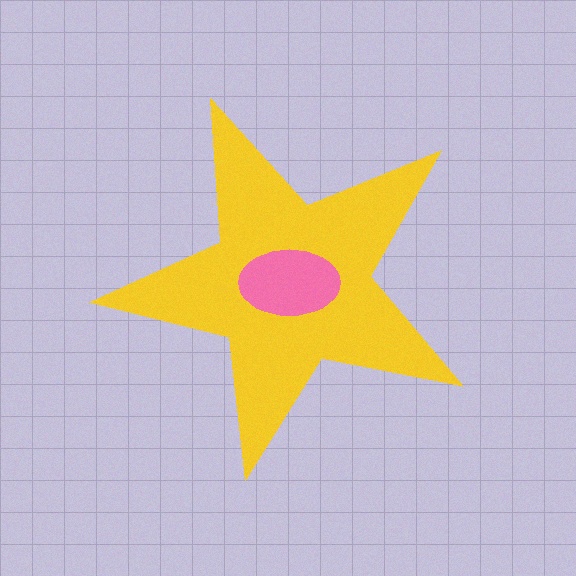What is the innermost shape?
The pink ellipse.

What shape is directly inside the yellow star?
The pink ellipse.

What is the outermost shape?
The yellow star.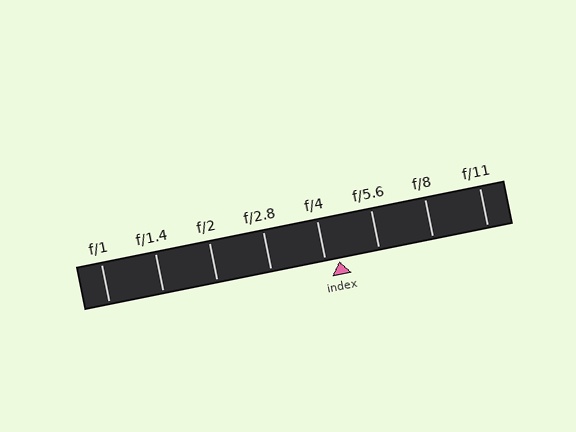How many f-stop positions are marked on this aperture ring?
There are 8 f-stop positions marked.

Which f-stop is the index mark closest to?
The index mark is closest to f/4.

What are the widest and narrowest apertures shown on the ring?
The widest aperture shown is f/1 and the narrowest is f/11.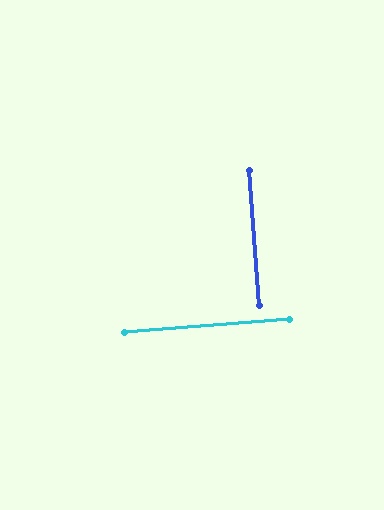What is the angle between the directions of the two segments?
Approximately 90 degrees.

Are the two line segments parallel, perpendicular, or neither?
Perpendicular — they meet at approximately 90°.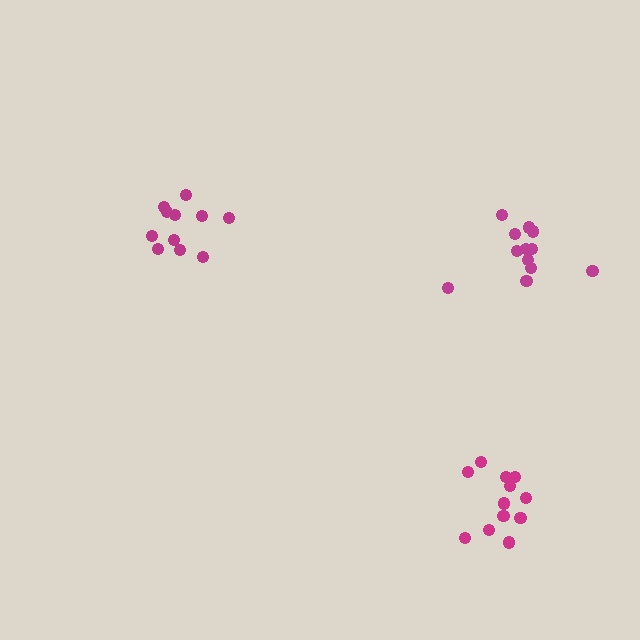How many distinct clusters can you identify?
There are 3 distinct clusters.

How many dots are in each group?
Group 1: 11 dots, Group 2: 12 dots, Group 3: 12 dots (35 total).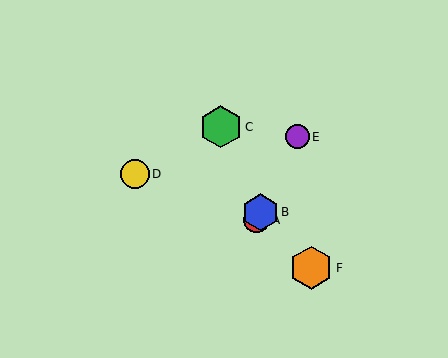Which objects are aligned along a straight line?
Objects A, B, E are aligned along a straight line.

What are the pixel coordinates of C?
Object C is at (221, 127).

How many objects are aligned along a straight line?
3 objects (A, B, E) are aligned along a straight line.